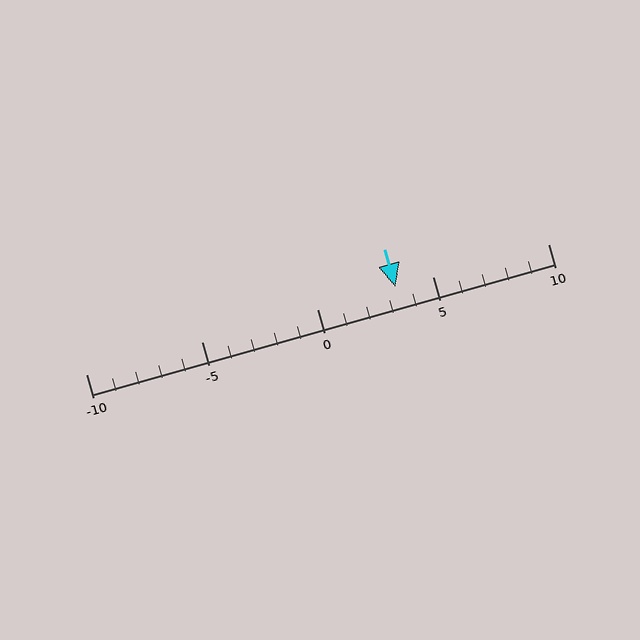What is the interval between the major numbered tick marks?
The major tick marks are spaced 5 units apart.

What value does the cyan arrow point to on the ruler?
The cyan arrow points to approximately 3.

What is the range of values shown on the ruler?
The ruler shows values from -10 to 10.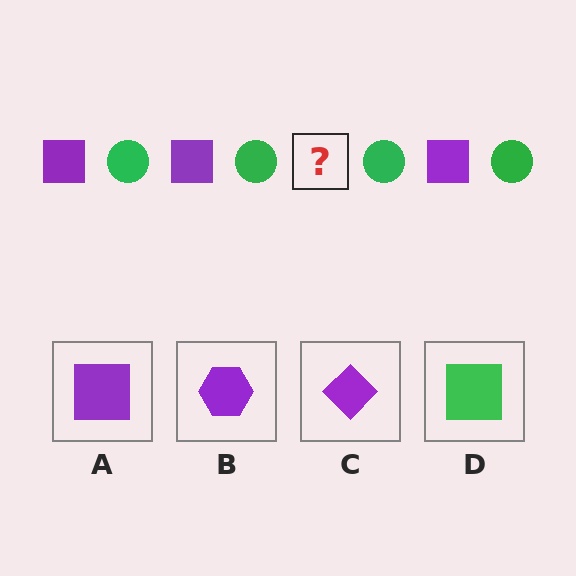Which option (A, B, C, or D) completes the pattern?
A.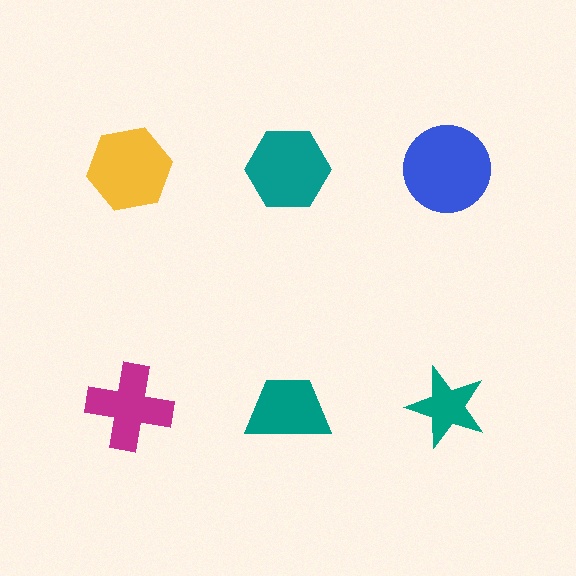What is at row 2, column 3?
A teal star.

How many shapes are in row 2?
3 shapes.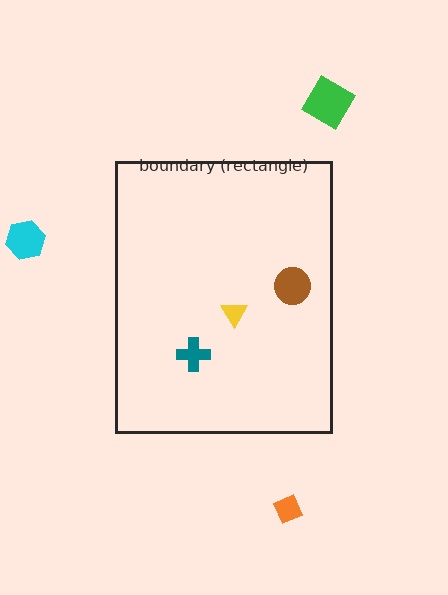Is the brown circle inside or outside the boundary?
Inside.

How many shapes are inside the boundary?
3 inside, 3 outside.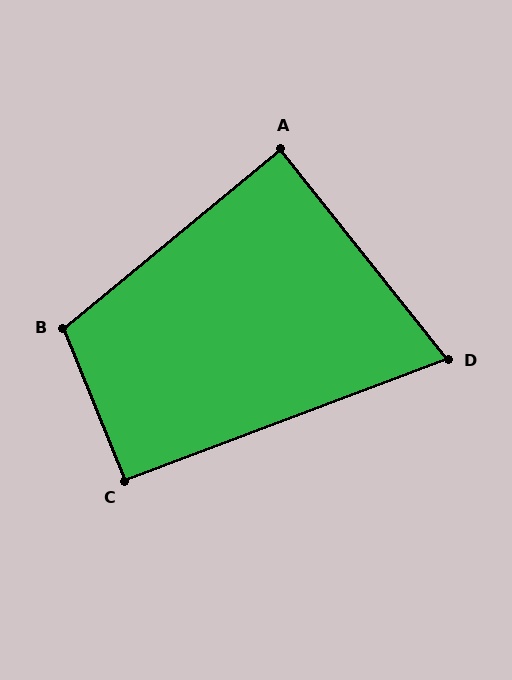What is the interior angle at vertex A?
Approximately 89 degrees (approximately right).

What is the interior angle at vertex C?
Approximately 91 degrees (approximately right).